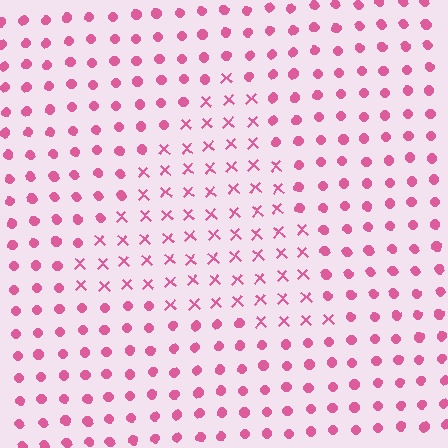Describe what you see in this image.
The image is filled with small pink elements arranged in a uniform grid. A triangle-shaped region contains X marks, while the surrounding area contains circles. The boundary is defined purely by the change in element shape.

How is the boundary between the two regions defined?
The boundary is defined by a change in element shape: X marks inside vs. circles outside. All elements share the same color and spacing.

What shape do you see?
I see a triangle.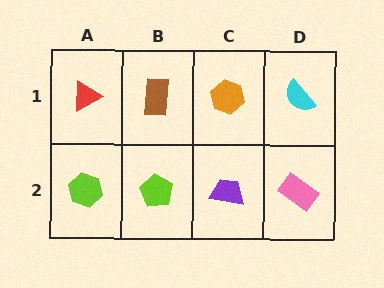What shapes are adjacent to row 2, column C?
An orange hexagon (row 1, column C), a lime pentagon (row 2, column B), a pink rectangle (row 2, column D).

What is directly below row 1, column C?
A purple trapezoid.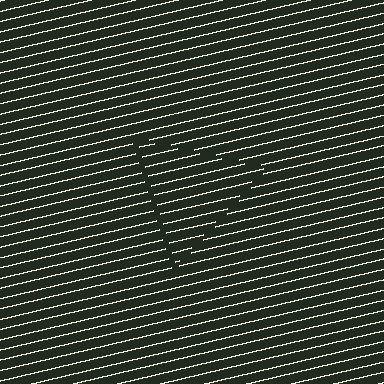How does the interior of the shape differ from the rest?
The interior of the shape contains the same grating, shifted by half a period — the contour is defined by the phase discontinuity where line-ends from the inner and outer gratings abut.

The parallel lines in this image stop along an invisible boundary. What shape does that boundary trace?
An illusory triangle. The interior of the shape contains the same grating, shifted by half a period — the contour is defined by the phase discontinuity where line-ends from the inner and outer gratings abut.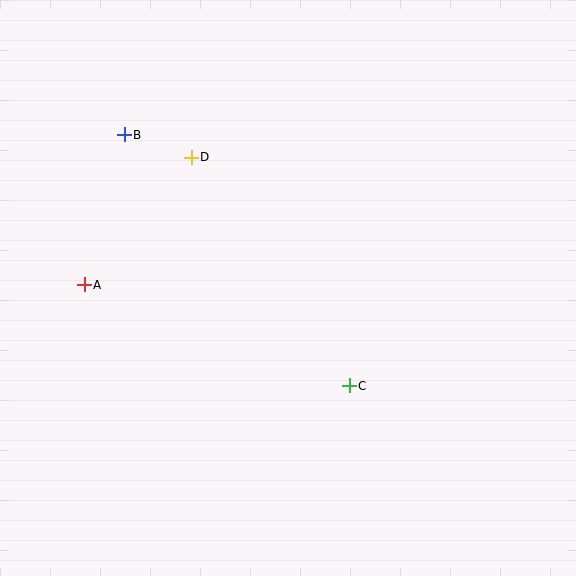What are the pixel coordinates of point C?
Point C is at (349, 386).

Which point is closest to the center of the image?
Point C at (349, 386) is closest to the center.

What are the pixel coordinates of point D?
Point D is at (191, 157).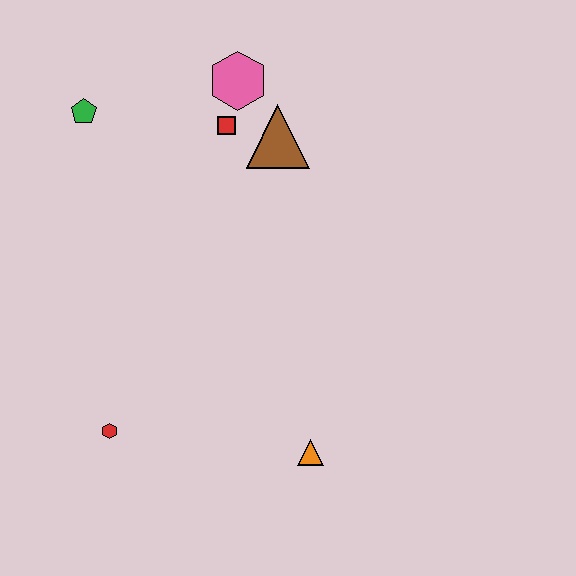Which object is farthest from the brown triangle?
The red hexagon is farthest from the brown triangle.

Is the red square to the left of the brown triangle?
Yes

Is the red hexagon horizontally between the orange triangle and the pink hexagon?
No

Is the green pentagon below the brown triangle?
No